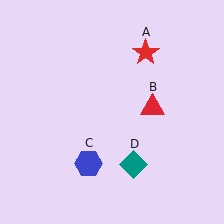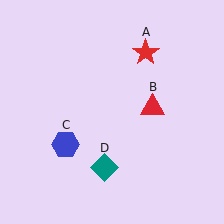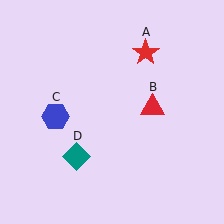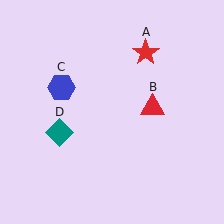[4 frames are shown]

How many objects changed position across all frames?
2 objects changed position: blue hexagon (object C), teal diamond (object D).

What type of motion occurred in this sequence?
The blue hexagon (object C), teal diamond (object D) rotated clockwise around the center of the scene.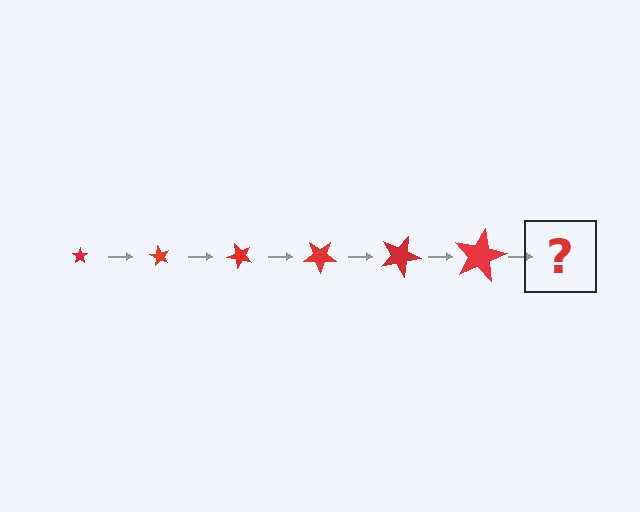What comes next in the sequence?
The next element should be a star, larger than the previous one and rotated 360 degrees from the start.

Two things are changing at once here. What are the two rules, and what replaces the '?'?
The two rules are that the star grows larger each step and it rotates 60 degrees each step. The '?' should be a star, larger than the previous one and rotated 360 degrees from the start.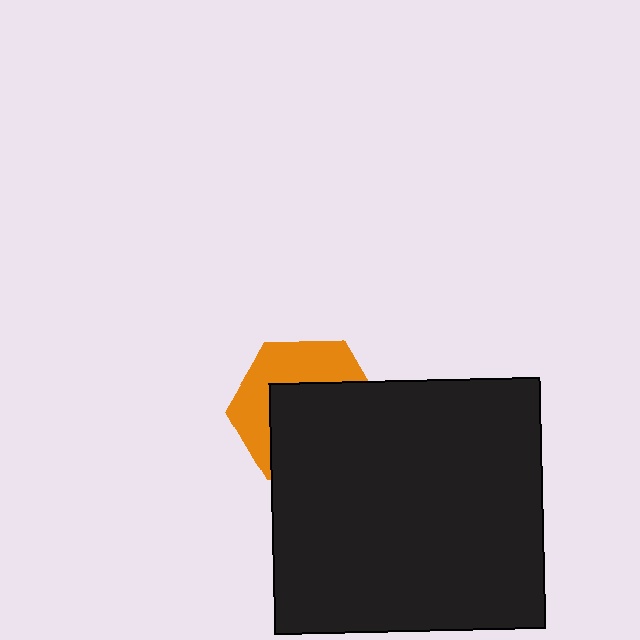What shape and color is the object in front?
The object in front is a black rectangle.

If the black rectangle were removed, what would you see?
You would see the complete orange hexagon.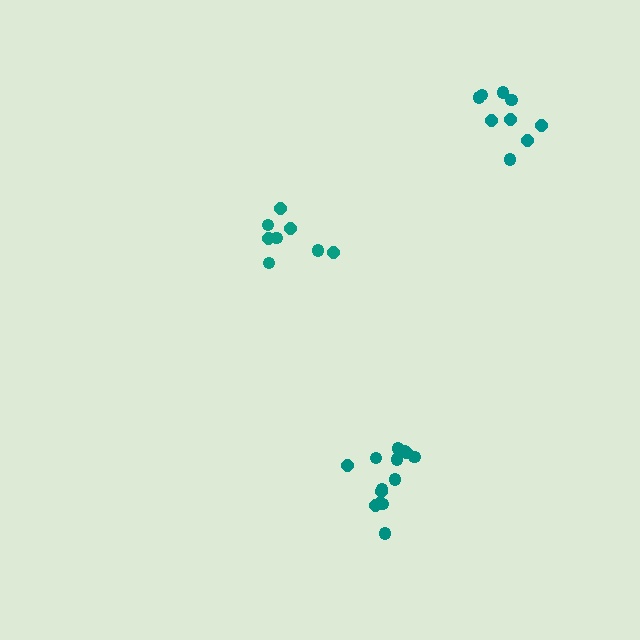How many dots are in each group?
Group 1: 14 dots, Group 2: 8 dots, Group 3: 9 dots (31 total).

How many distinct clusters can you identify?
There are 3 distinct clusters.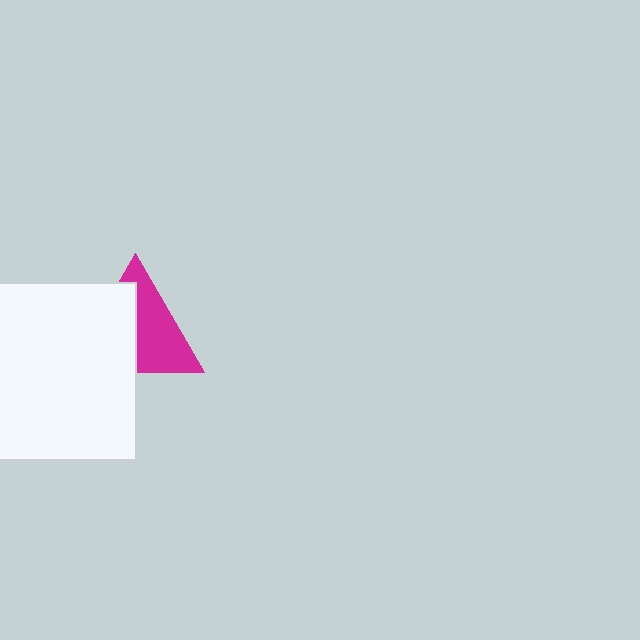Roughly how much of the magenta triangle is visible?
About half of it is visible (roughly 51%).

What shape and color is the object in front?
The object in front is a white square.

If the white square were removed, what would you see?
You would see the complete magenta triangle.